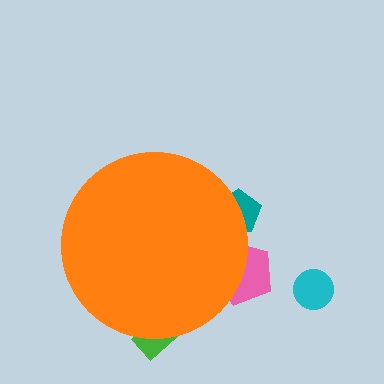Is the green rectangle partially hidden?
Yes, the green rectangle is partially hidden behind the orange circle.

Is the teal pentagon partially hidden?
Yes, the teal pentagon is partially hidden behind the orange circle.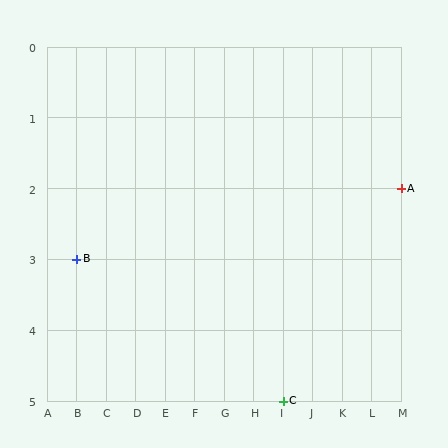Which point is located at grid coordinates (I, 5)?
Point C is at (I, 5).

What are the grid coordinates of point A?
Point A is at grid coordinates (M, 2).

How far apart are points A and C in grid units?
Points A and C are 4 columns and 3 rows apart (about 5.0 grid units diagonally).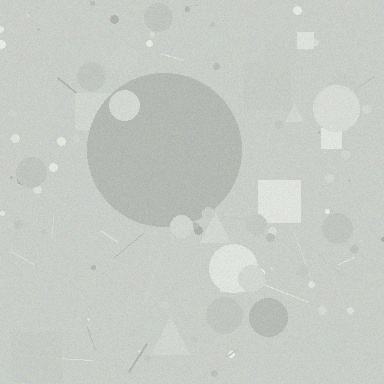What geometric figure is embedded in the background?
A circle is embedded in the background.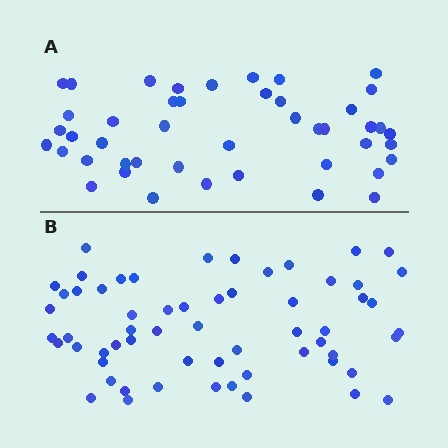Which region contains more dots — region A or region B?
Region B (the bottom region) has more dots.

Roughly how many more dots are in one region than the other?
Region B has approximately 15 more dots than region A.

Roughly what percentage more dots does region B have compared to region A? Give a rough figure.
About 35% more.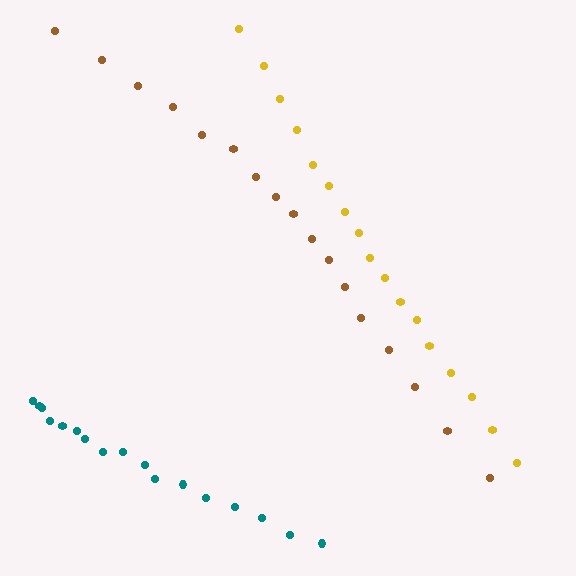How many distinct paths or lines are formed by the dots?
There are 3 distinct paths.